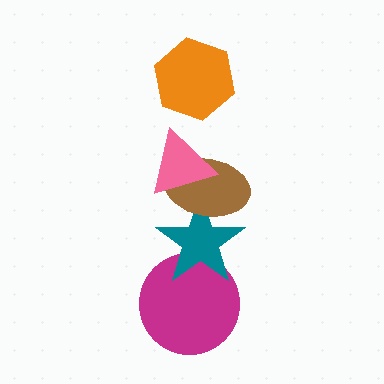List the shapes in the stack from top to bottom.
From top to bottom: the orange hexagon, the pink triangle, the brown ellipse, the teal star, the magenta circle.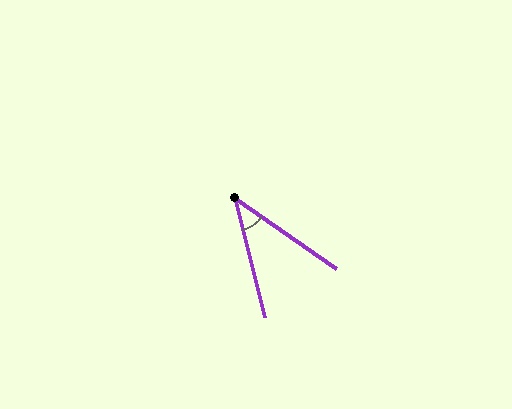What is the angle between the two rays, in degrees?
Approximately 41 degrees.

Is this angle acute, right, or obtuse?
It is acute.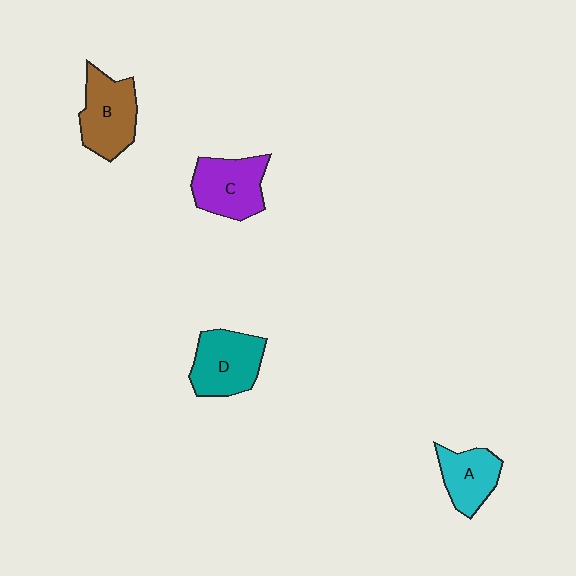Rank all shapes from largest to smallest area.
From largest to smallest: B (brown), D (teal), C (purple), A (cyan).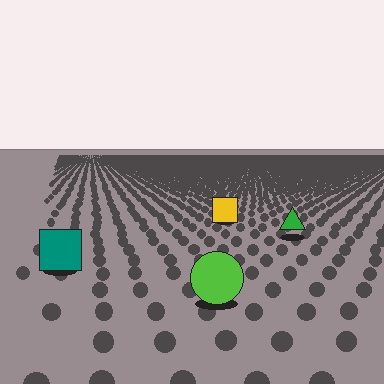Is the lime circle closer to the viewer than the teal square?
Yes. The lime circle is closer — you can tell from the texture gradient: the ground texture is coarser near it.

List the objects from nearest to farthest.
From nearest to farthest: the lime circle, the teal square, the green triangle, the yellow square.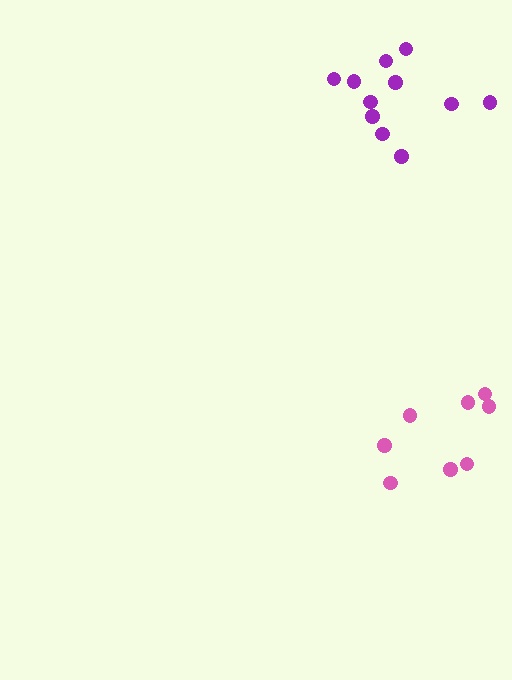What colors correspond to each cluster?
The clusters are colored: pink, purple.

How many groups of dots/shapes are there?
There are 2 groups.